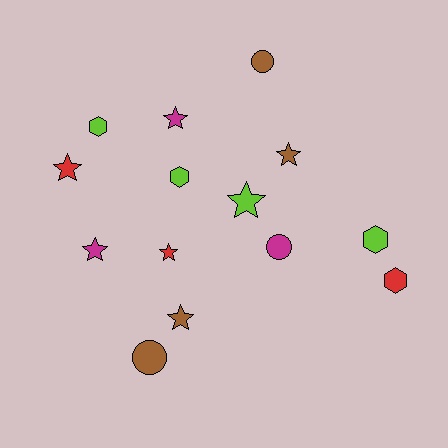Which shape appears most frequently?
Star, with 7 objects.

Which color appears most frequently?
Brown, with 4 objects.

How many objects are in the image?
There are 14 objects.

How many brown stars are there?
There are 2 brown stars.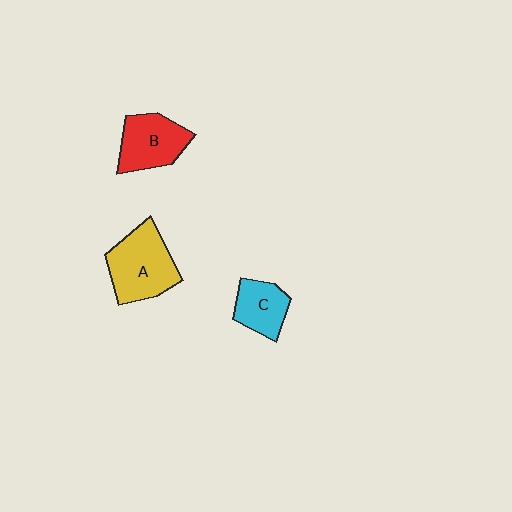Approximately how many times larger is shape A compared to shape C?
Approximately 1.6 times.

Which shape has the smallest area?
Shape C (cyan).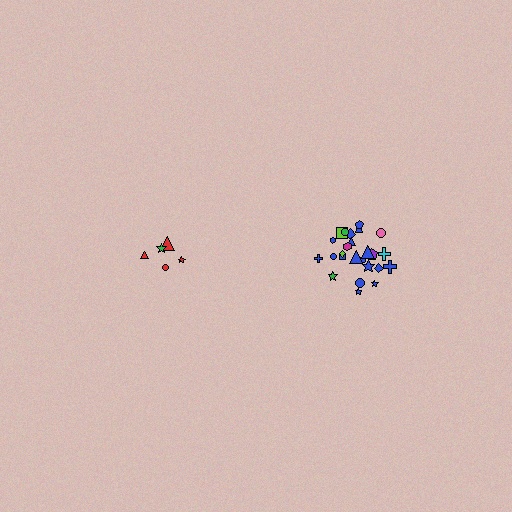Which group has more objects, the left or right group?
The right group.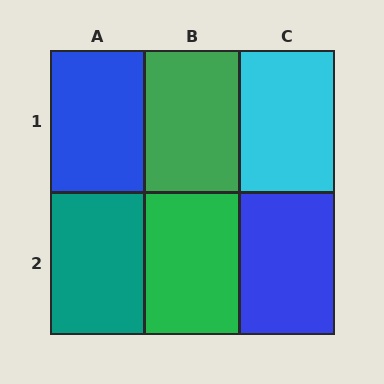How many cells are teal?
1 cell is teal.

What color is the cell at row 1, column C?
Cyan.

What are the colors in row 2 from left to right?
Teal, green, blue.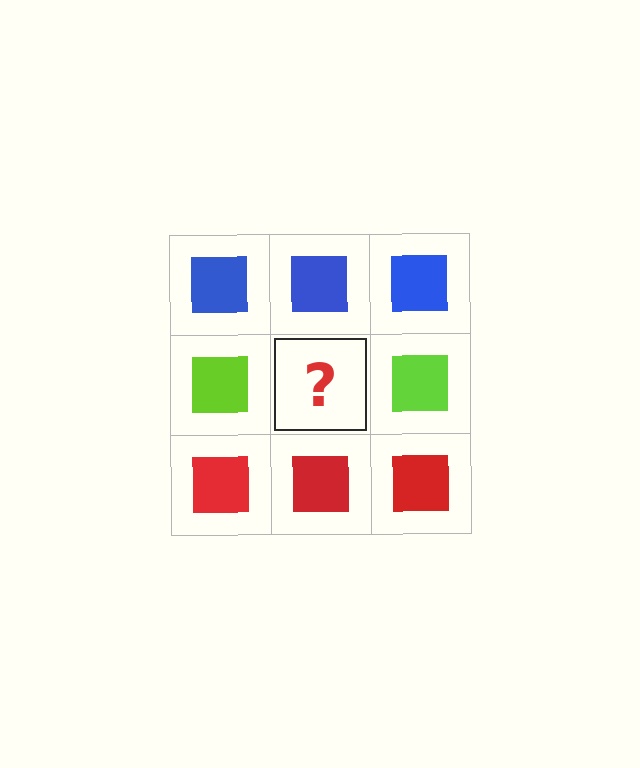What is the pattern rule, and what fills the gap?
The rule is that each row has a consistent color. The gap should be filled with a lime square.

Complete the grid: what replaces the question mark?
The question mark should be replaced with a lime square.